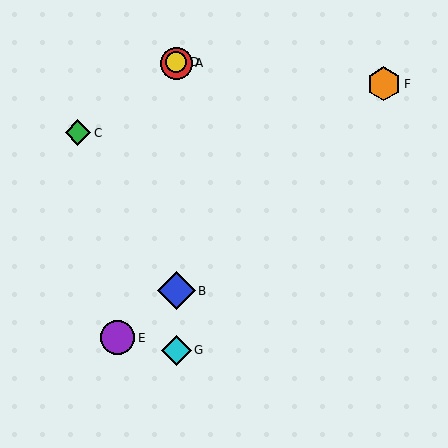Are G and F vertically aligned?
No, G is at x≈176 and F is at x≈384.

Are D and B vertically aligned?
Yes, both are at x≈176.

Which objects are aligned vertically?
Objects A, B, D, G are aligned vertically.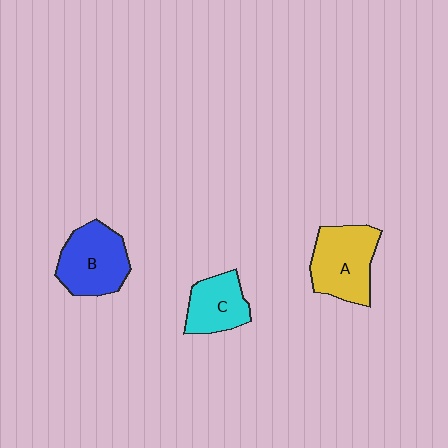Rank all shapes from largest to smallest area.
From largest to smallest: A (yellow), B (blue), C (cyan).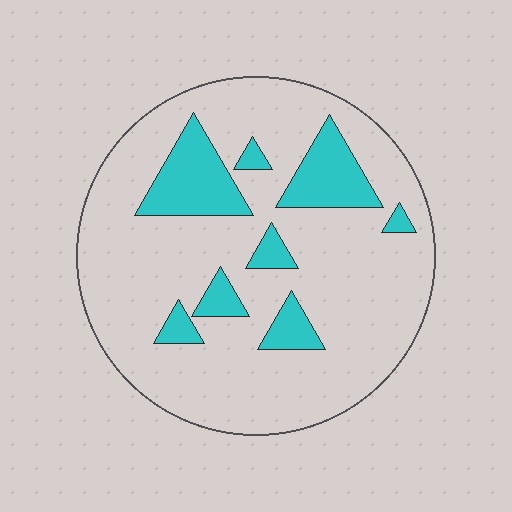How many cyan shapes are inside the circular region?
8.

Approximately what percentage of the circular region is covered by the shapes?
Approximately 20%.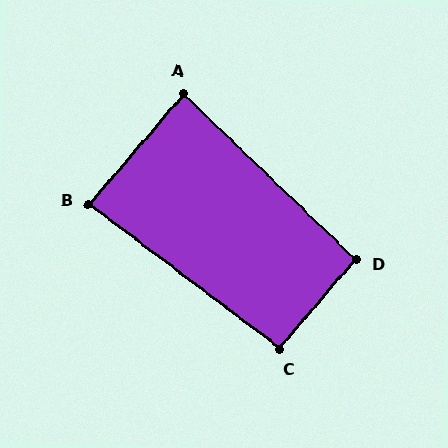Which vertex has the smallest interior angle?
B, at approximately 87 degrees.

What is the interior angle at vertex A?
Approximately 87 degrees (approximately right).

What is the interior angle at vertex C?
Approximately 93 degrees (approximately right).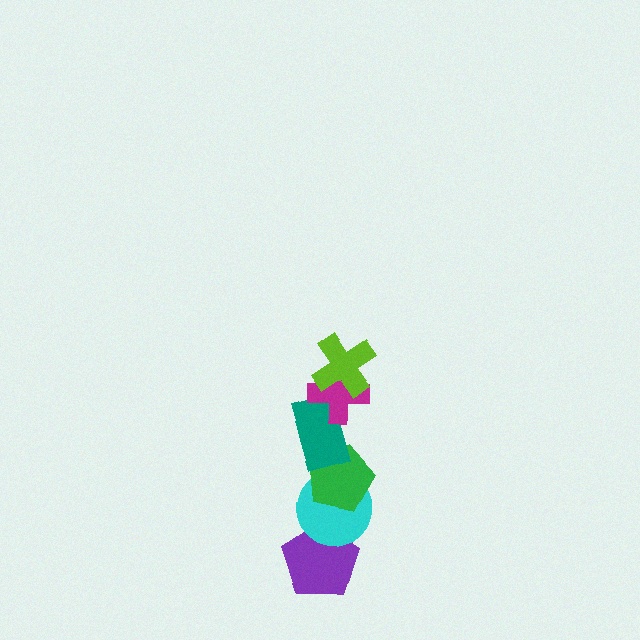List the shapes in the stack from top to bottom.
From top to bottom: the lime cross, the magenta cross, the teal rectangle, the green pentagon, the cyan circle, the purple pentagon.